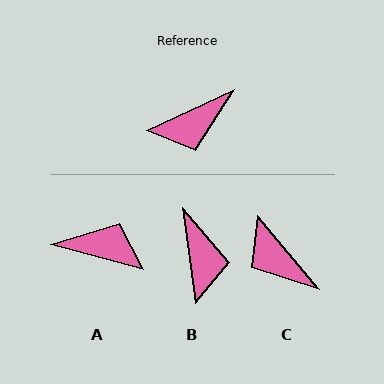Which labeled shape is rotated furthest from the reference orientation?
A, about 140 degrees away.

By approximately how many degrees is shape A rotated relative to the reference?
Approximately 140 degrees counter-clockwise.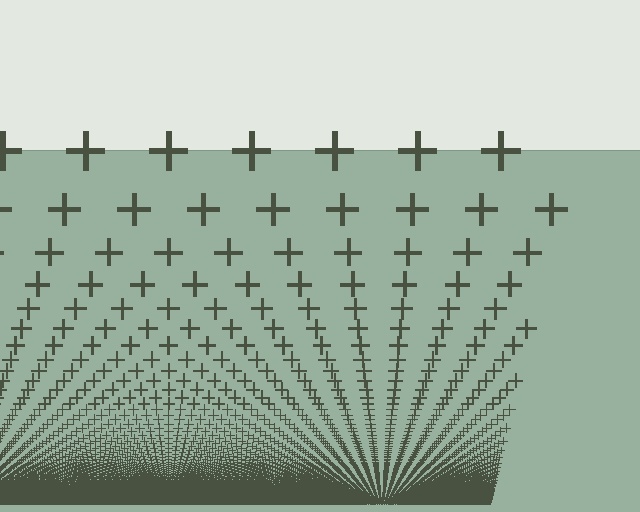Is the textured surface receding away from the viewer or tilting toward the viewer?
The surface appears to tilt toward the viewer. Texture elements get larger and sparser toward the top.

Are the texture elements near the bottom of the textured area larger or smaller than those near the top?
Smaller. The gradient is inverted — elements near the bottom are smaller and denser.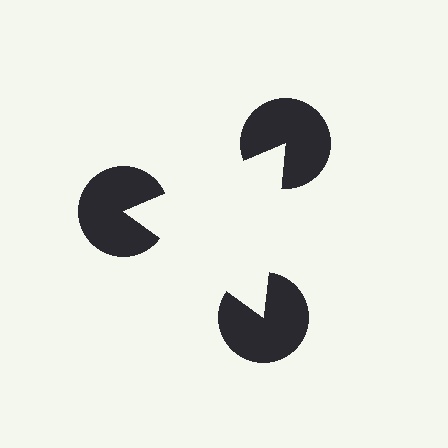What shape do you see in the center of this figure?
An illusory triangle — its edges are inferred from the aligned wedge cuts in the pac-man discs, not physically drawn.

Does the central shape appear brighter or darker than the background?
It typically appears slightly brighter than the background, even though no actual brightness change is drawn.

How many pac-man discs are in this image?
There are 3 — one at each vertex of the illusory triangle.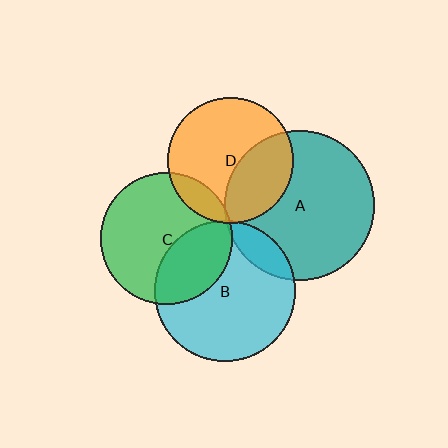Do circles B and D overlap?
Yes.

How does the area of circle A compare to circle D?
Approximately 1.4 times.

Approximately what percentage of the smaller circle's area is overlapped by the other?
Approximately 5%.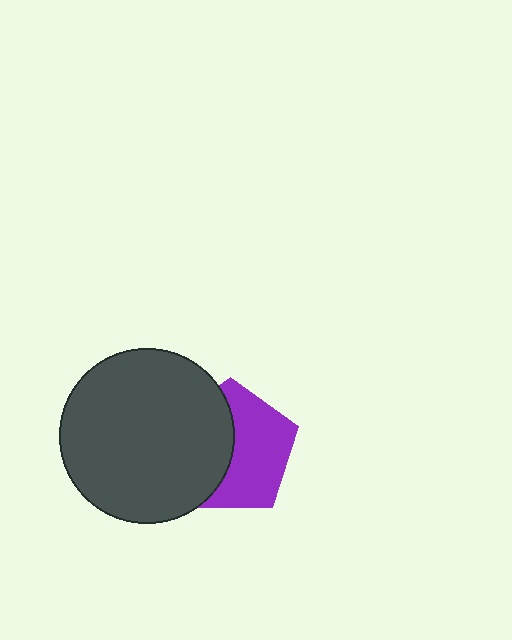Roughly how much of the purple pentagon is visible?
About half of it is visible (roughly 54%).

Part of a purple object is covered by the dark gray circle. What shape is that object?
It is a pentagon.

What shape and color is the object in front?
The object in front is a dark gray circle.